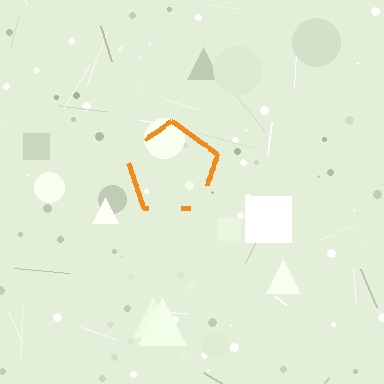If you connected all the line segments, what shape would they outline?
They would outline a pentagon.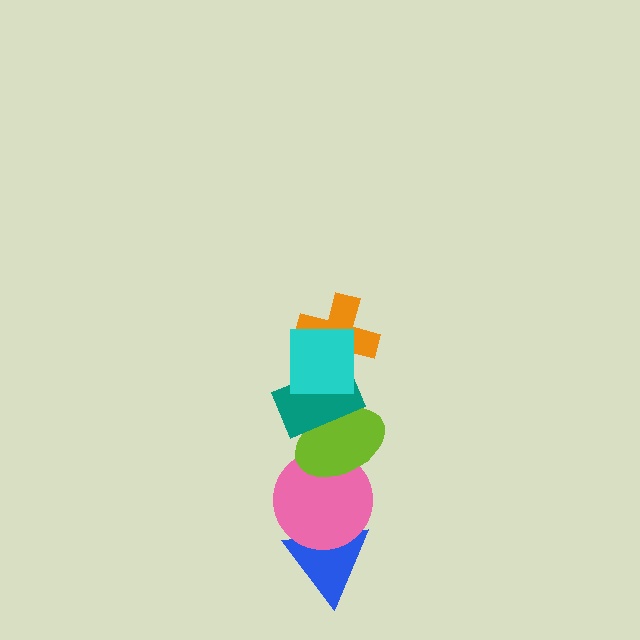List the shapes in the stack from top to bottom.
From top to bottom: the cyan square, the orange cross, the teal rectangle, the lime ellipse, the pink circle, the blue triangle.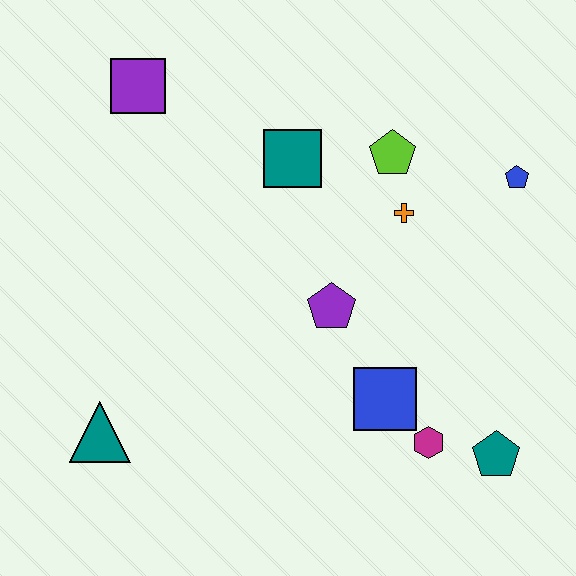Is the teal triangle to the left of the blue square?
Yes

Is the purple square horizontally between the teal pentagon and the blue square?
No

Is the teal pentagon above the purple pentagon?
No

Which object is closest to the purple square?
The teal square is closest to the purple square.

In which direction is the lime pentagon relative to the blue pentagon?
The lime pentagon is to the left of the blue pentagon.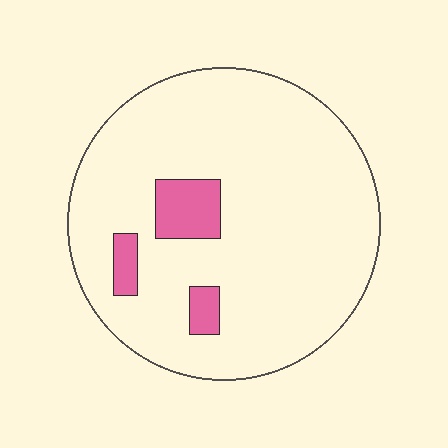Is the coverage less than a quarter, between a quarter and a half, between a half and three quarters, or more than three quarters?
Less than a quarter.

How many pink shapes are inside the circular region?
3.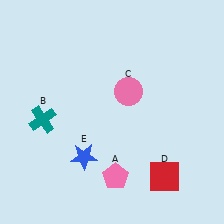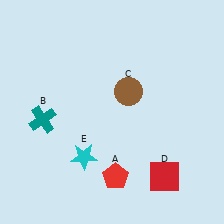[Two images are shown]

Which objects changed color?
A changed from pink to red. C changed from pink to brown. E changed from blue to cyan.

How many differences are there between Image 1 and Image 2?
There are 3 differences between the two images.